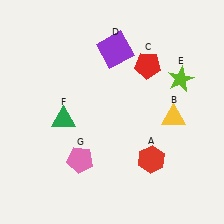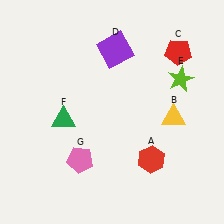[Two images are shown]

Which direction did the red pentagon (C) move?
The red pentagon (C) moved right.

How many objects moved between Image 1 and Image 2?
1 object moved between the two images.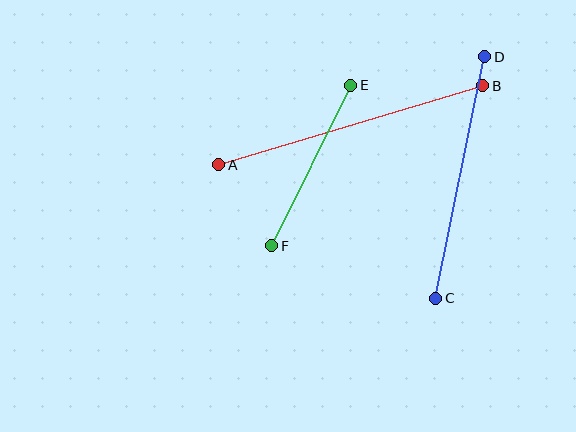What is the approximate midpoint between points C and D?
The midpoint is at approximately (460, 178) pixels.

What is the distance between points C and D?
The distance is approximately 246 pixels.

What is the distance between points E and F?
The distance is approximately 179 pixels.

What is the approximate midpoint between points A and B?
The midpoint is at approximately (351, 125) pixels.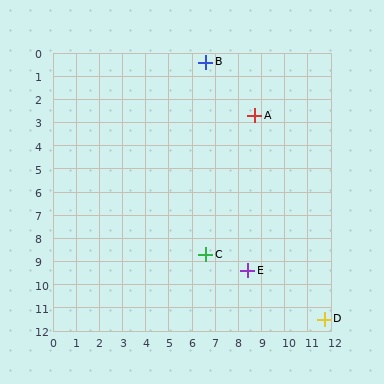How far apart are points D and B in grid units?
Points D and B are about 12.2 grid units apart.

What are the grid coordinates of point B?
Point B is at approximately (6.6, 0.4).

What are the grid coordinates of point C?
Point C is at approximately (6.6, 8.7).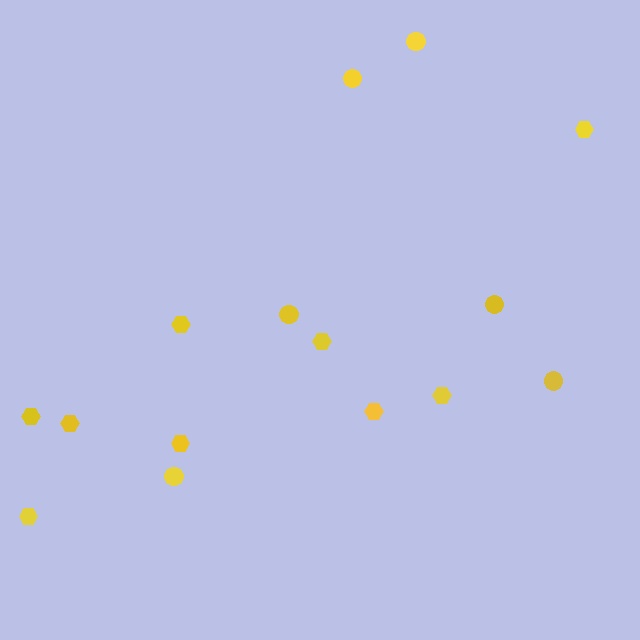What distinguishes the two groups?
There are 2 groups: one group of hexagons (9) and one group of circles (6).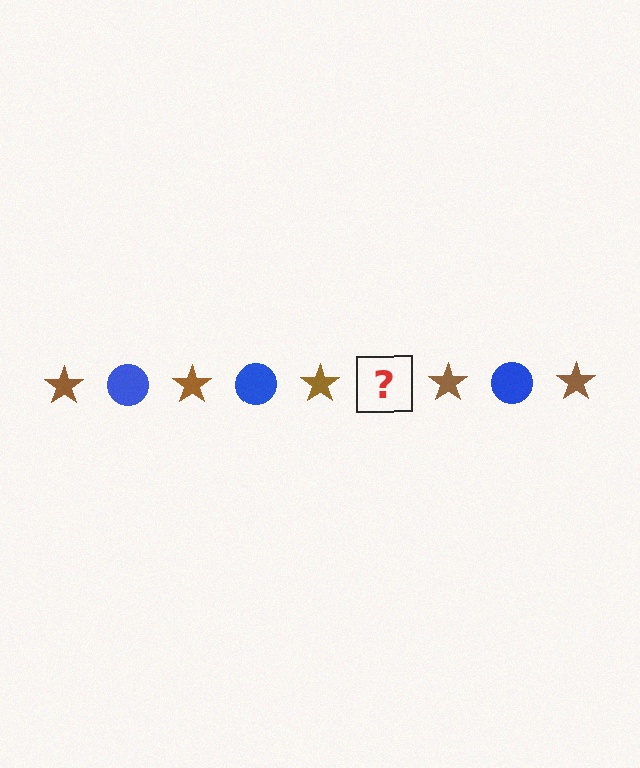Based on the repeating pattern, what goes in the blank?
The blank should be a blue circle.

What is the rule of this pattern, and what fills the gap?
The rule is that the pattern alternates between brown star and blue circle. The gap should be filled with a blue circle.